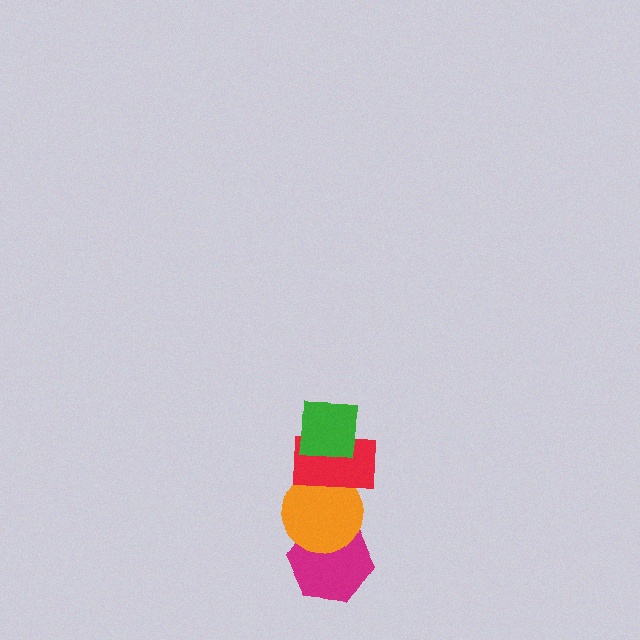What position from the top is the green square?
The green square is 1st from the top.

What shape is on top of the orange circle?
The red rectangle is on top of the orange circle.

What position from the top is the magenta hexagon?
The magenta hexagon is 4th from the top.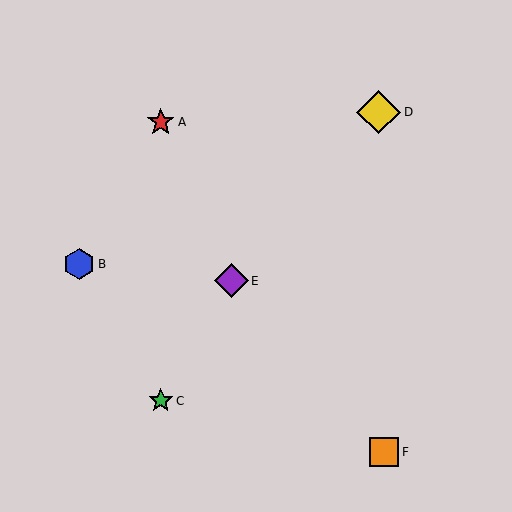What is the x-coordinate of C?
Object C is at x≈161.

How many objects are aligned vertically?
2 objects (A, C) are aligned vertically.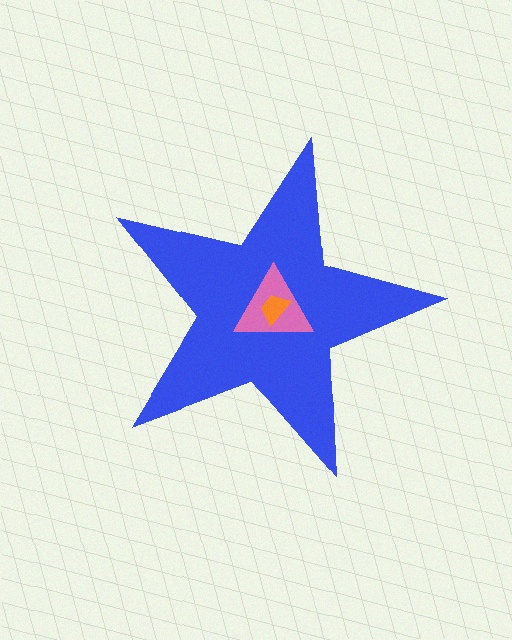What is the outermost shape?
The blue star.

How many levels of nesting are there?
3.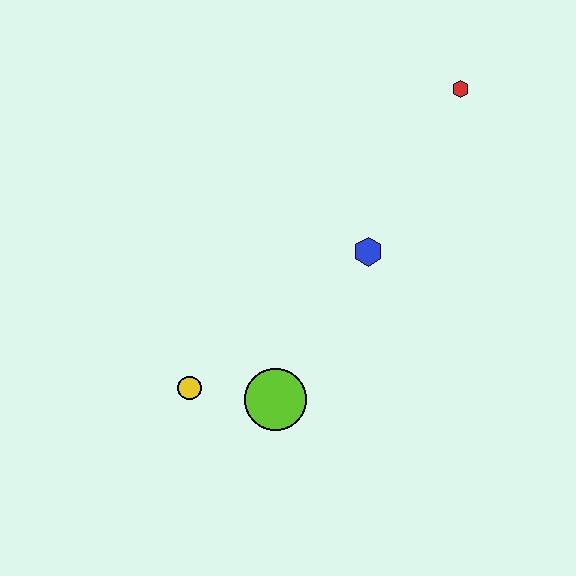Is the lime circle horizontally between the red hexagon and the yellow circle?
Yes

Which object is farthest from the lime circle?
The red hexagon is farthest from the lime circle.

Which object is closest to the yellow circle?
The lime circle is closest to the yellow circle.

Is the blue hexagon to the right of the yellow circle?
Yes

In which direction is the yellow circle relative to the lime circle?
The yellow circle is to the left of the lime circle.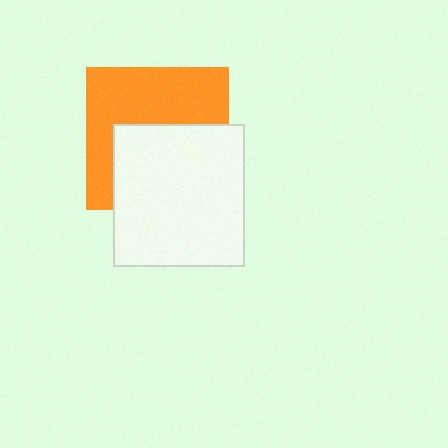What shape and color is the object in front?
The object in front is a white rectangle.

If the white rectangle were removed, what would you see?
You would see the complete orange square.